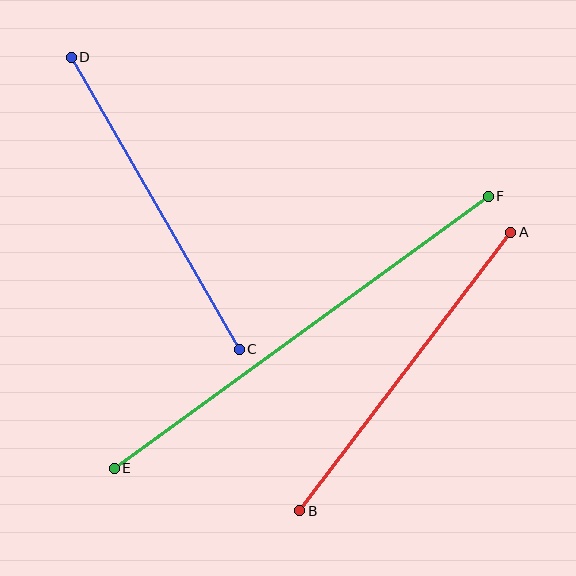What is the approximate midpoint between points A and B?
The midpoint is at approximately (405, 371) pixels.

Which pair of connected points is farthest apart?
Points E and F are farthest apart.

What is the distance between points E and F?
The distance is approximately 462 pixels.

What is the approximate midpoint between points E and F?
The midpoint is at approximately (301, 332) pixels.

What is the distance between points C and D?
The distance is approximately 337 pixels.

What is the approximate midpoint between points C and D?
The midpoint is at approximately (155, 203) pixels.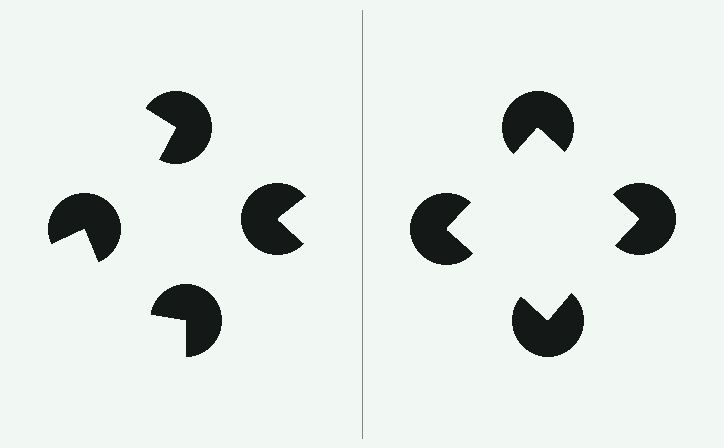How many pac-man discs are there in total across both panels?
8 — 4 on each side.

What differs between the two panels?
The pac-man discs are positioned identically on both sides; only the wedge orientations differ. On the right they align to a square; on the left they are misaligned.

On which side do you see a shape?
An illusory square appears on the right side. On the left side the wedge cuts are rotated, so no coherent shape forms.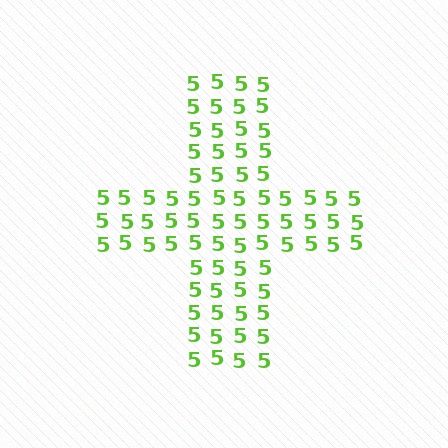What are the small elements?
The small elements are digit 5's.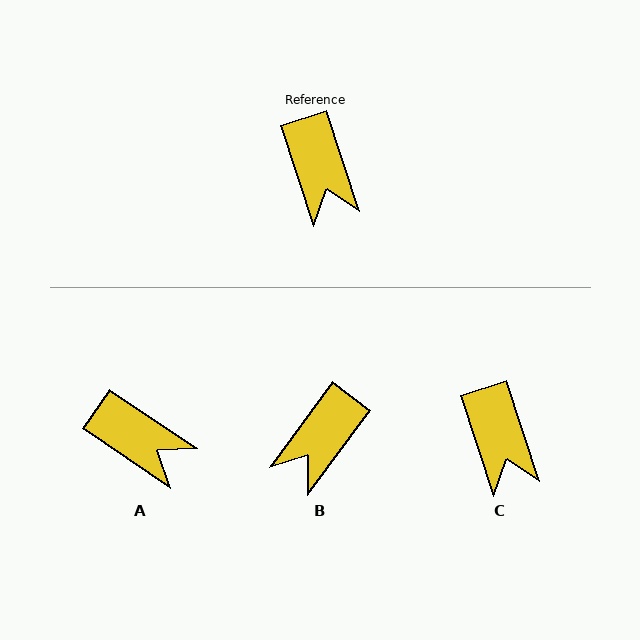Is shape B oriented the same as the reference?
No, it is off by about 54 degrees.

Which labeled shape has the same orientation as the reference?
C.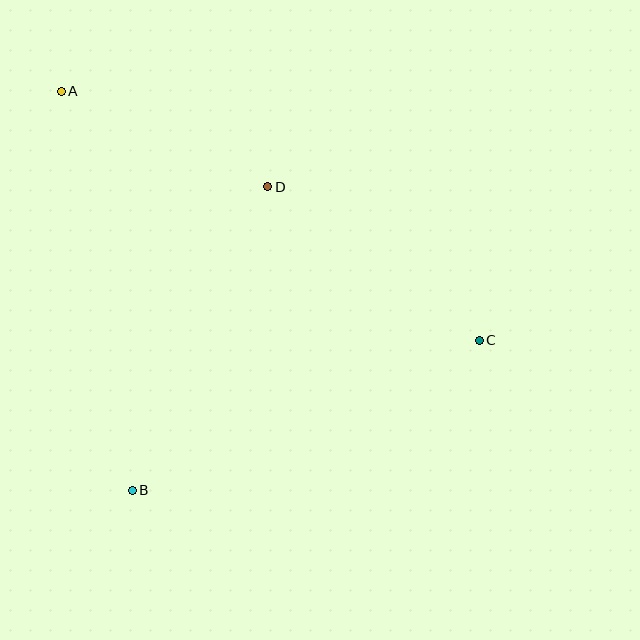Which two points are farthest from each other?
Points A and C are farthest from each other.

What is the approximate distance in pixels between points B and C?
The distance between B and C is approximately 378 pixels.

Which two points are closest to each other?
Points A and D are closest to each other.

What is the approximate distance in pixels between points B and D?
The distance between B and D is approximately 332 pixels.